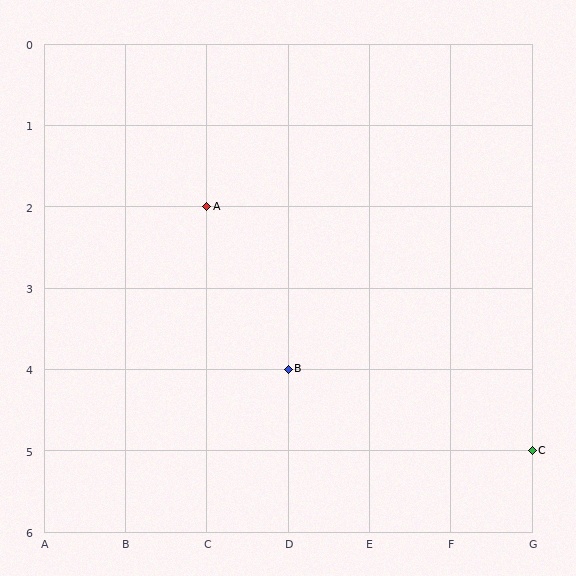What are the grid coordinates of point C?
Point C is at grid coordinates (G, 5).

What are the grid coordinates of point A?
Point A is at grid coordinates (C, 2).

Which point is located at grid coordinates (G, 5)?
Point C is at (G, 5).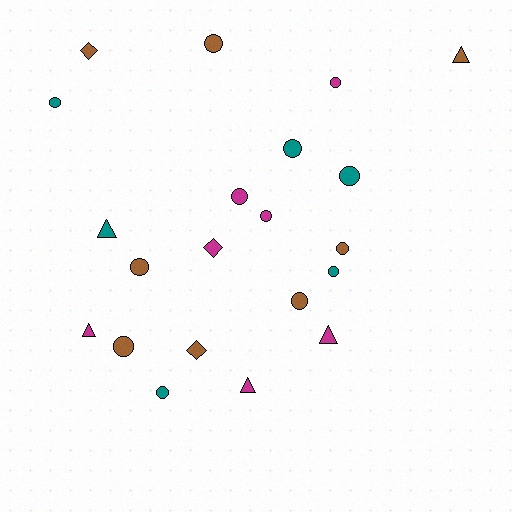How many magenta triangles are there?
There are 3 magenta triangles.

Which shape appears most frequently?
Circle, with 13 objects.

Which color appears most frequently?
Brown, with 8 objects.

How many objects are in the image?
There are 21 objects.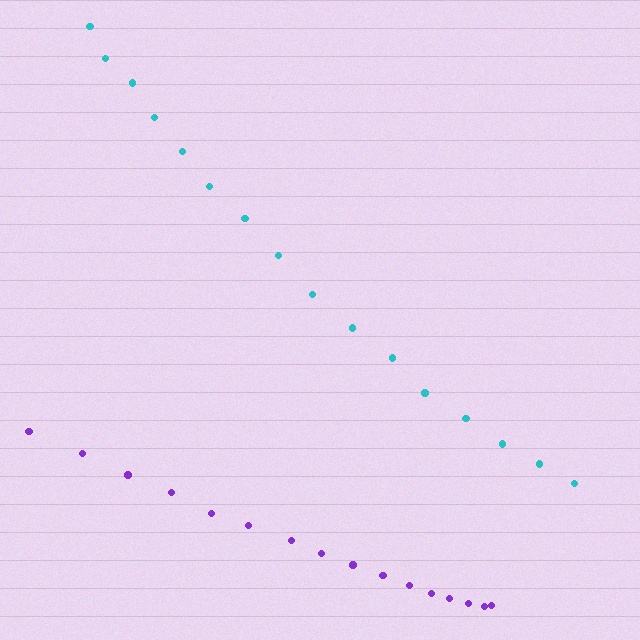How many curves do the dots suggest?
There are 2 distinct paths.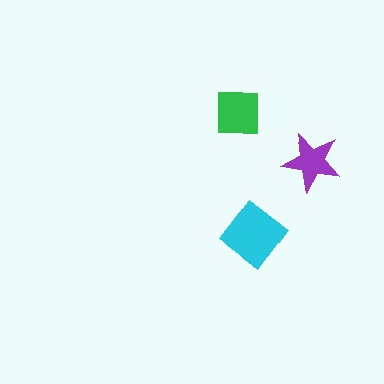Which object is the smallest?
The purple star.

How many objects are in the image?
There are 3 objects in the image.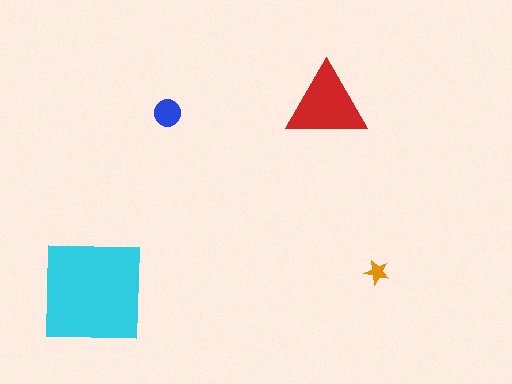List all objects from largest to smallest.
The cyan square, the red triangle, the blue circle, the orange star.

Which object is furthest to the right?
The orange star is rightmost.